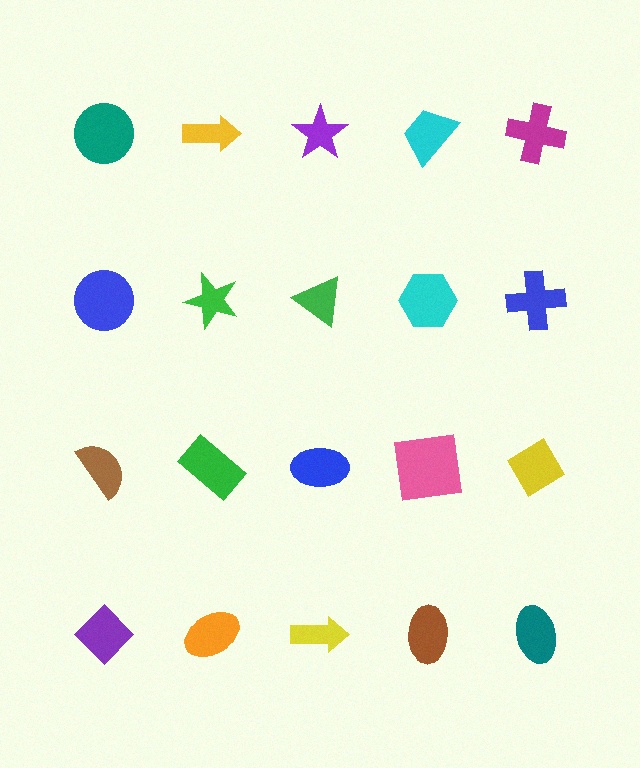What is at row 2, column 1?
A blue circle.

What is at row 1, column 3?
A purple star.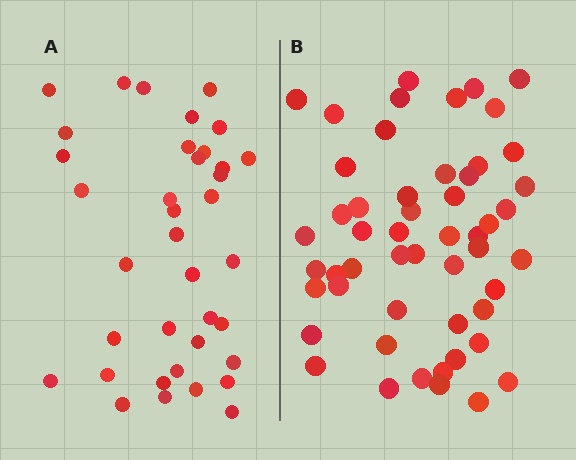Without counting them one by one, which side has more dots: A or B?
Region B (the right region) has more dots.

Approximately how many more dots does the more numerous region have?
Region B has approximately 15 more dots than region A.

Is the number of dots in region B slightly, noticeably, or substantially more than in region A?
Region B has noticeably more, but not dramatically so. The ratio is roughly 1.4 to 1.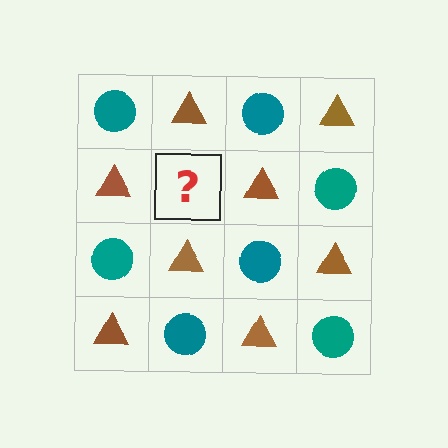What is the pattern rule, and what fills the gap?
The rule is that it alternates teal circle and brown triangle in a checkerboard pattern. The gap should be filled with a teal circle.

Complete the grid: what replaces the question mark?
The question mark should be replaced with a teal circle.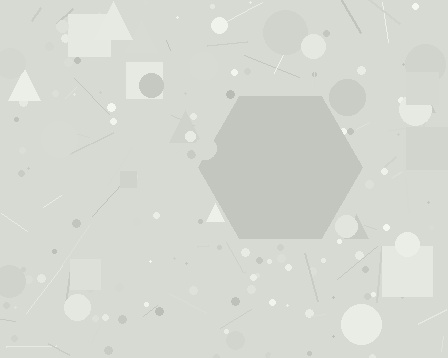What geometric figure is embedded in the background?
A hexagon is embedded in the background.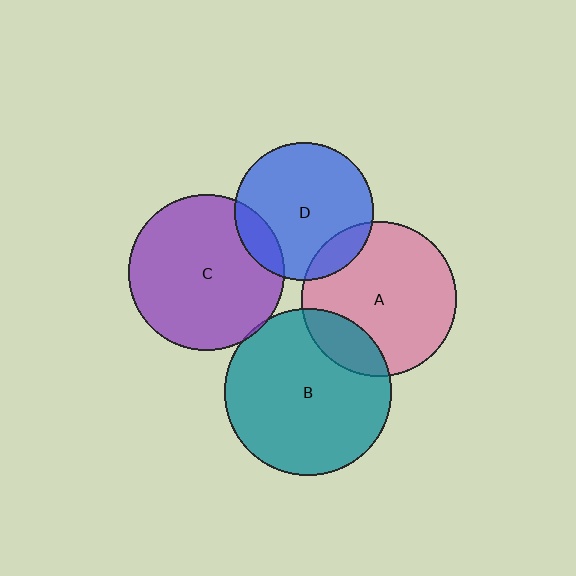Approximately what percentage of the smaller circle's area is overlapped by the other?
Approximately 15%.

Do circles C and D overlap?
Yes.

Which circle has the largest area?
Circle B (teal).